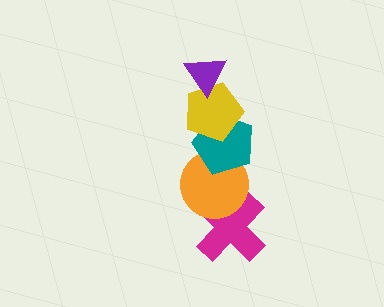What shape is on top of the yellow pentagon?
The purple triangle is on top of the yellow pentagon.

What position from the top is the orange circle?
The orange circle is 4th from the top.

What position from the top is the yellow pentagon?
The yellow pentagon is 2nd from the top.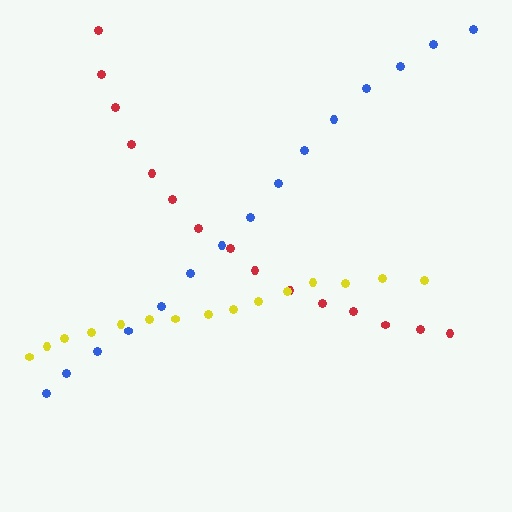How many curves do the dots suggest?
There are 3 distinct paths.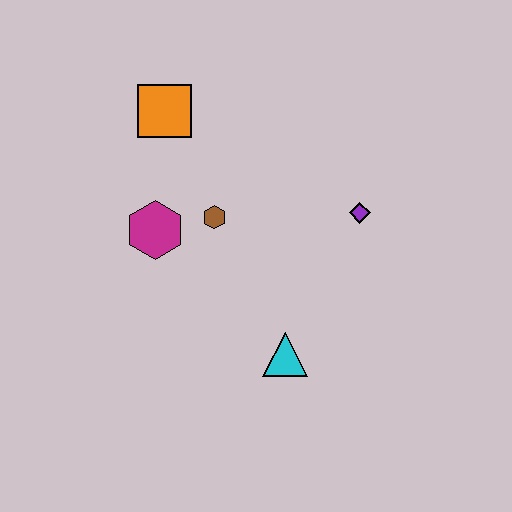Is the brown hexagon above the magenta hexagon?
Yes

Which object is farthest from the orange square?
The cyan triangle is farthest from the orange square.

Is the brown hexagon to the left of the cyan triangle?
Yes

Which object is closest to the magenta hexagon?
The brown hexagon is closest to the magenta hexagon.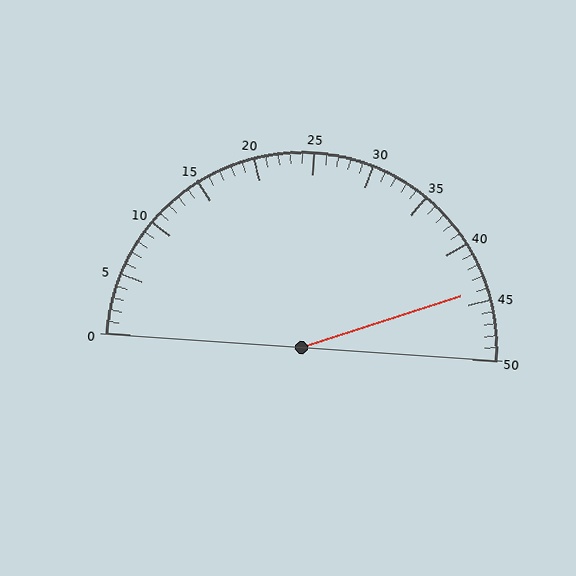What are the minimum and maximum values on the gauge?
The gauge ranges from 0 to 50.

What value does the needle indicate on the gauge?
The needle indicates approximately 44.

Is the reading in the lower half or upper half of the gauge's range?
The reading is in the upper half of the range (0 to 50).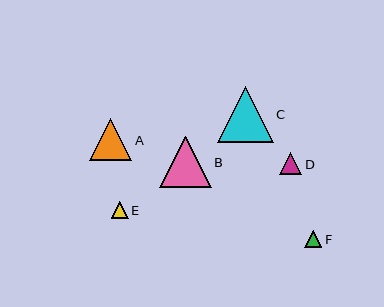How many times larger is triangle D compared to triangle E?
Triangle D is approximately 1.3 times the size of triangle E.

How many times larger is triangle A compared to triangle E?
Triangle A is approximately 2.5 times the size of triangle E.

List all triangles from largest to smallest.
From largest to smallest: C, B, A, D, F, E.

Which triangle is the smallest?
Triangle E is the smallest with a size of approximately 17 pixels.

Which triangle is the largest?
Triangle C is the largest with a size of approximately 56 pixels.